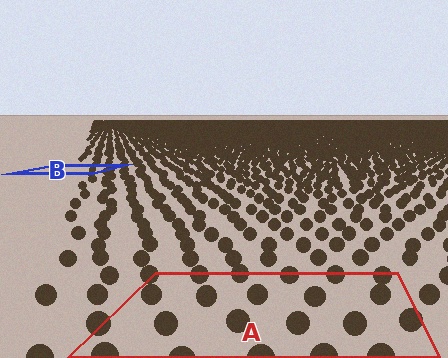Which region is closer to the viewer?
Region A is closer. The texture elements there are larger and more spread out.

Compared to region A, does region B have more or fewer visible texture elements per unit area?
Region B has more texture elements per unit area — they are packed more densely because it is farther away.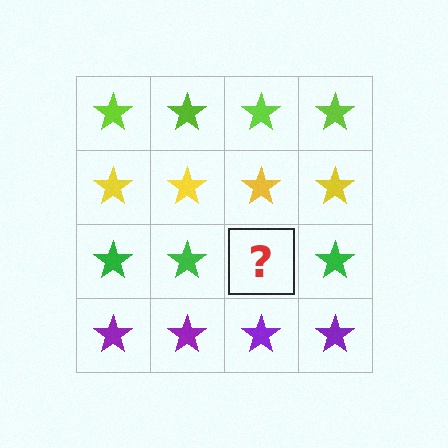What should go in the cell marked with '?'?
The missing cell should contain a green star.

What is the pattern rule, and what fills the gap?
The rule is that each row has a consistent color. The gap should be filled with a green star.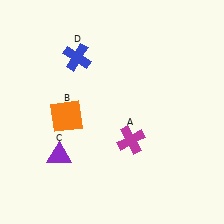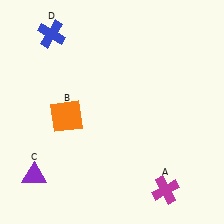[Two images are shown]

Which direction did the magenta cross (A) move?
The magenta cross (A) moved down.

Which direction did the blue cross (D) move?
The blue cross (D) moved left.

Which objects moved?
The objects that moved are: the magenta cross (A), the purple triangle (C), the blue cross (D).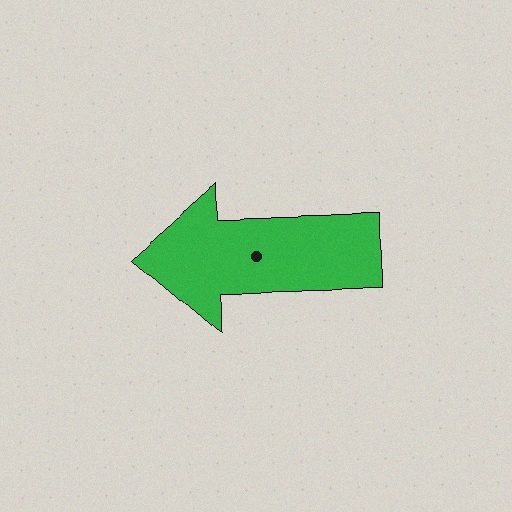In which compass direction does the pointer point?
West.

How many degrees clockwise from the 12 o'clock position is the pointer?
Approximately 269 degrees.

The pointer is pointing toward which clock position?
Roughly 9 o'clock.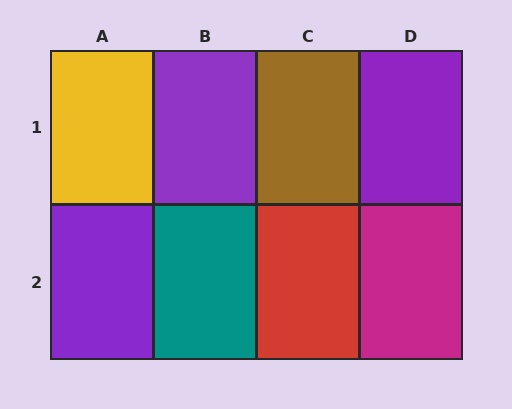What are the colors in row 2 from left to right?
Purple, teal, red, magenta.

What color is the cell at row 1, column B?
Purple.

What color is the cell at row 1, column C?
Brown.